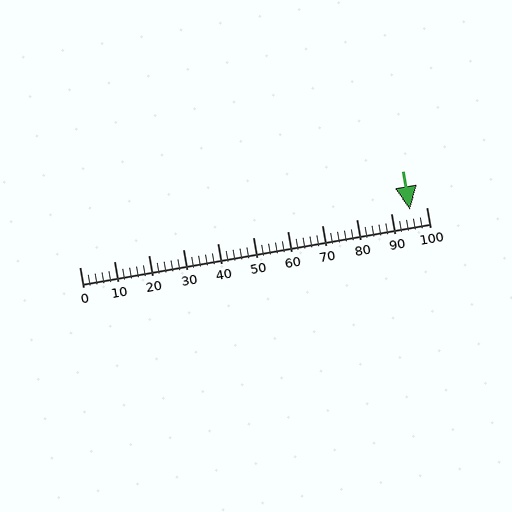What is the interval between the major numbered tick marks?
The major tick marks are spaced 10 units apart.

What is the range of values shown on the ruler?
The ruler shows values from 0 to 100.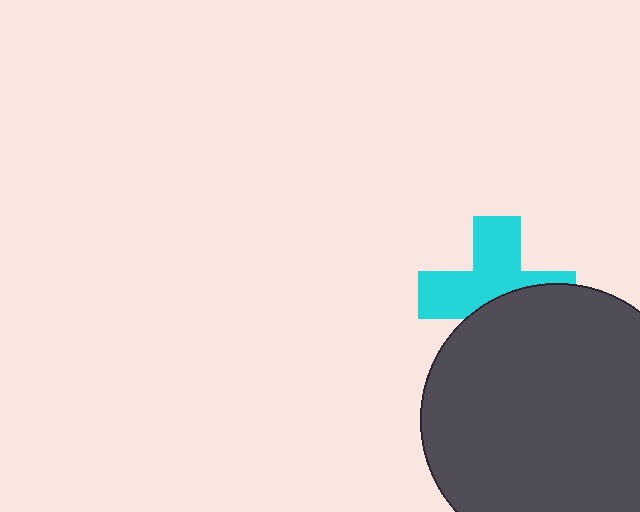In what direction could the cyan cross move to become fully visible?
The cyan cross could move up. That would shift it out from behind the dark gray circle entirely.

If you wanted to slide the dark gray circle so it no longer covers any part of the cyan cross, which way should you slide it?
Slide it down — that is the most direct way to separate the two shapes.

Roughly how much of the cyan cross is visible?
About half of it is visible (roughly 57%).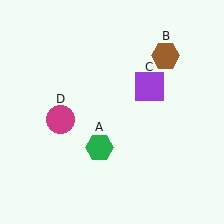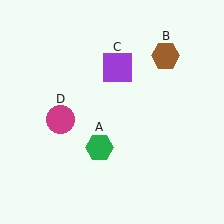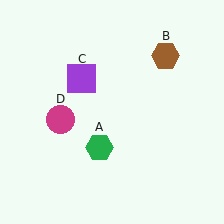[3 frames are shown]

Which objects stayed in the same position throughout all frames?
Green hexagon (object A) and brown hexagon (object B) and magenta circle (object D) remained stationary.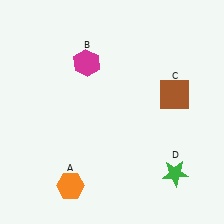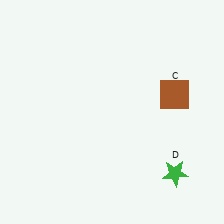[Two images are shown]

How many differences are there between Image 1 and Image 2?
There are 2 differences between the two images.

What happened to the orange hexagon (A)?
The orange hexagon (A) was removed in Image 2. It was in the bottom-left area of Image 1.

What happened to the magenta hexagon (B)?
The magenta hexagon (B) was removed in Image 2. It was in the top-left area of Image 1.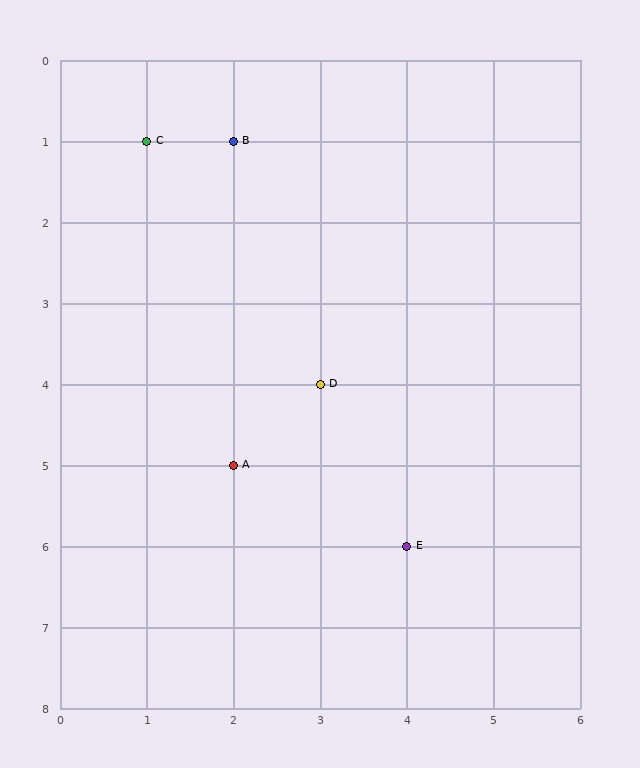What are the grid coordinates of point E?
Point E is at grid coordinates (4, 6).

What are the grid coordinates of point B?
Point B is at grid coordinates (2, 1).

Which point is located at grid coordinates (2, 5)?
Point A is at (2, 5).